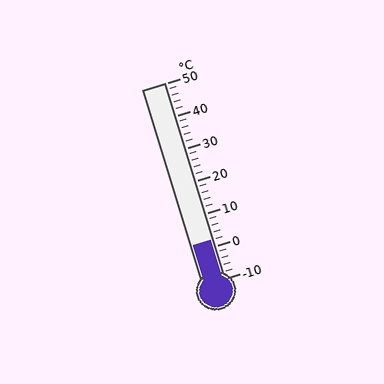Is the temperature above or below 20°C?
The temperature is below 20°C.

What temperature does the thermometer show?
The thermometer shows approximately 2°C.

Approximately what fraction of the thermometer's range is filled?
The thermometer is filled to approximately 20% of its range.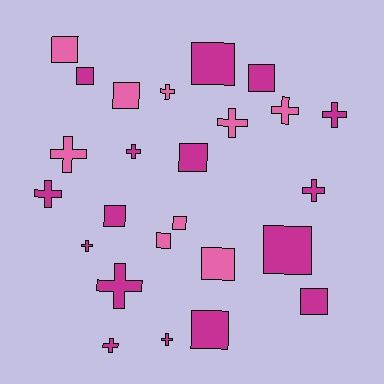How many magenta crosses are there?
There are 8 magenta crosses.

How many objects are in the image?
There are 25 objects.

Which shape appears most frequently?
Square, with 13 objects.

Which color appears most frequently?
Magenta, with 16 objects.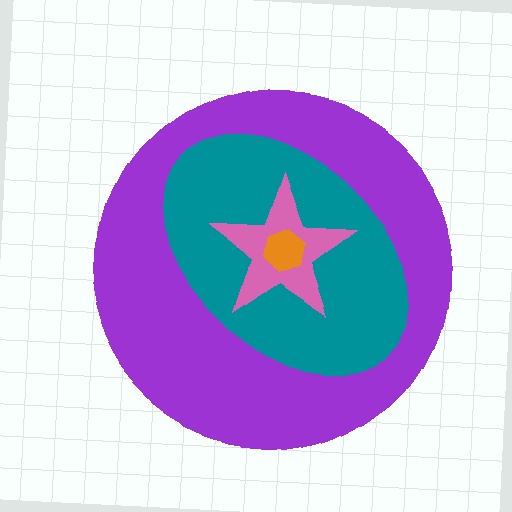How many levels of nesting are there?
4.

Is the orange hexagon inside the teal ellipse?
Yes.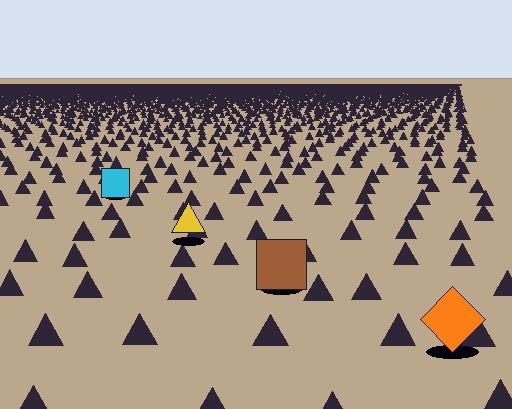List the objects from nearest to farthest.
From nearest to farthest: the orange diamond, the brown square, the yellow triangle, the cyan square.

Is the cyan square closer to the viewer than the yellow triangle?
No. The yellow triangle is closer — you can tell from the texture gradient: the ground texture is coarser near it.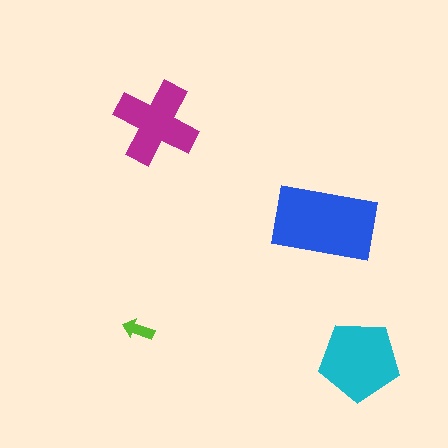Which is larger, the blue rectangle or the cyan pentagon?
The blue rectangle.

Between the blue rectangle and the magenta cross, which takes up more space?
The blue rectangle.